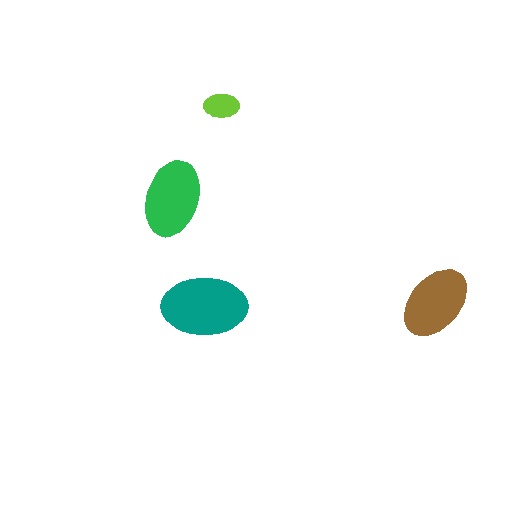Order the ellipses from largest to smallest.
the teal one, the green one, the brown one, the lime one.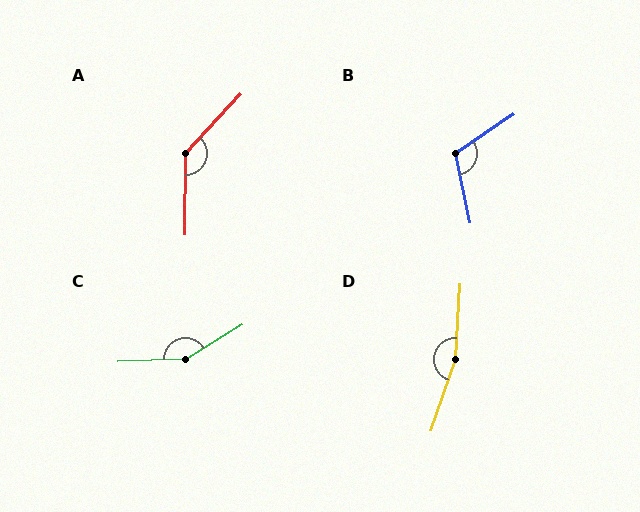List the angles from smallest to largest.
B (112°), A (138°), C (151°), D (164°).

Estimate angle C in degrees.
Approximately 151 degrees.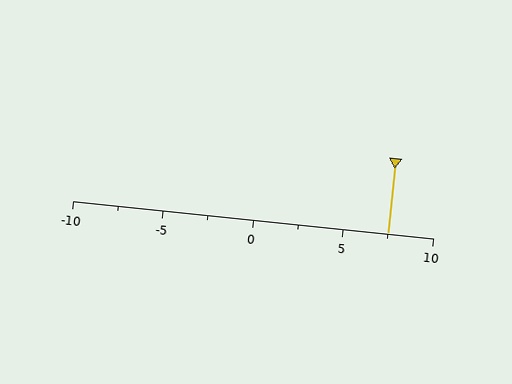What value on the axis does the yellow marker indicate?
The marker indicates approximately 7.5.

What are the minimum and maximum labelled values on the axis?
The axis runs from -10 to 10.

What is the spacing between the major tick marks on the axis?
The major ticks are spaced 5 apart.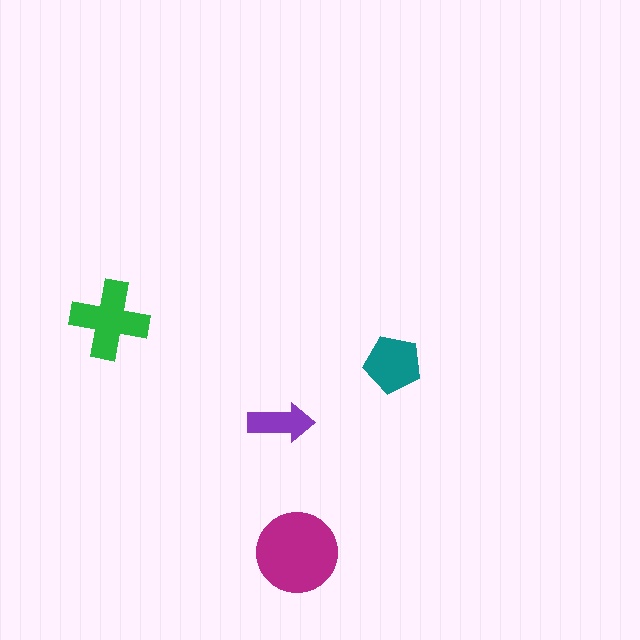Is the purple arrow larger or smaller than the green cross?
Smaller.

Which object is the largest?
The magenta circle.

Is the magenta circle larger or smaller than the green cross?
Larger.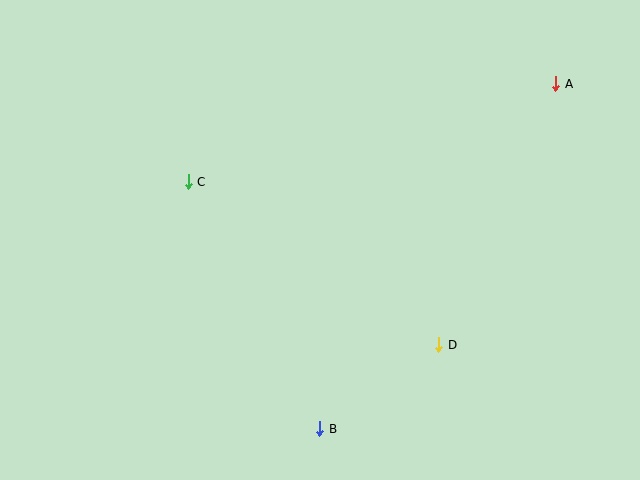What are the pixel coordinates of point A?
Point A is at (556, 84).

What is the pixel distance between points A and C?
The distance between A and C is 380 pixels.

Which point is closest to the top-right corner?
Point A is closest to the top-right corner.